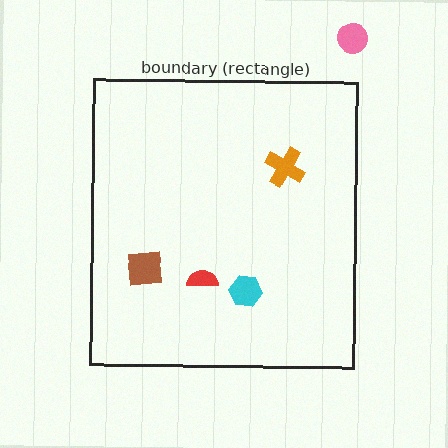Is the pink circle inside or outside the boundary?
Outside.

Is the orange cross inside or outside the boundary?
Inside.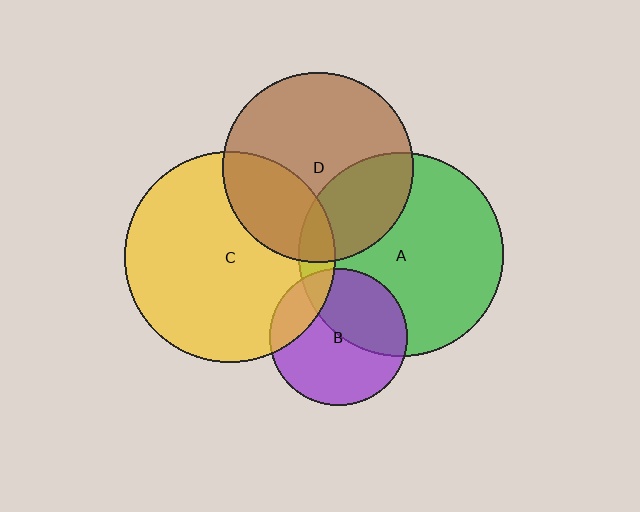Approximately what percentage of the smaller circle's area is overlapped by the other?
Approximately 30%.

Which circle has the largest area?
Circle C (yellow).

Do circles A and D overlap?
Yes.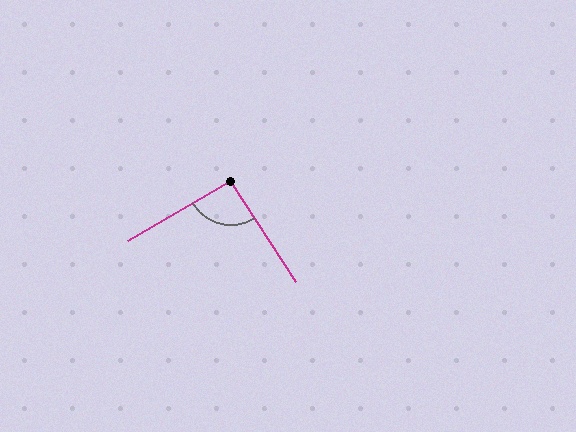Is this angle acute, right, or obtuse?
It is approximately a right angle.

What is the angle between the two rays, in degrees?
Approximately 92 degrees.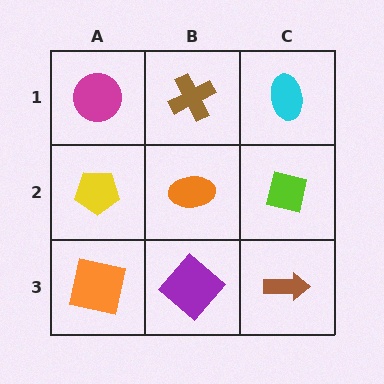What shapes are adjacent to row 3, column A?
A yellow pentagon (row 2, column A), a purple diamond (row 3, column B).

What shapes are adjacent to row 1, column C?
A lime square (row 2, column C), a brown cross (row 1, column B).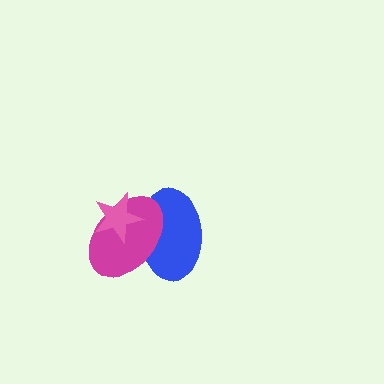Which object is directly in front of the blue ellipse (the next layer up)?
The magenta ellipse is directly in front of the blue ellipse.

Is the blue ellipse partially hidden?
Yes, it is partially covered by another shape.